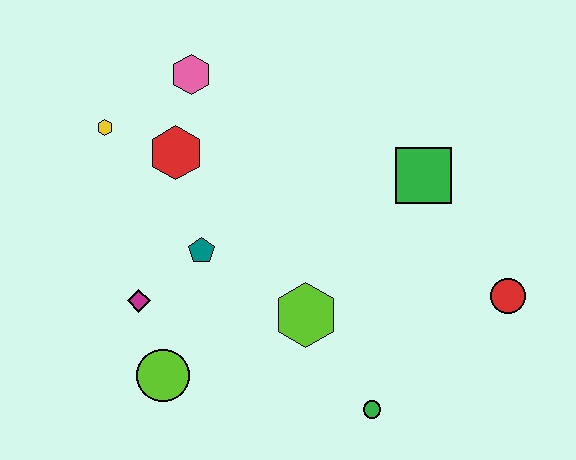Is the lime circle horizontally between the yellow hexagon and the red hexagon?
Yes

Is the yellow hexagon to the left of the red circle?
Yes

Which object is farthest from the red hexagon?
The red circle is farthest from the red hexagon.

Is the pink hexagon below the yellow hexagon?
No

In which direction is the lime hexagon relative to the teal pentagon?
The lime hexagon is to the right of the teal pentagon.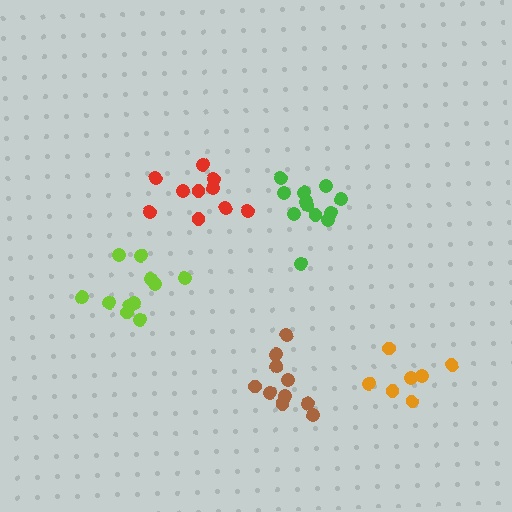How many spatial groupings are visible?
There are 5 spatial groupings.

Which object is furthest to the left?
The lime cluster is leftmost.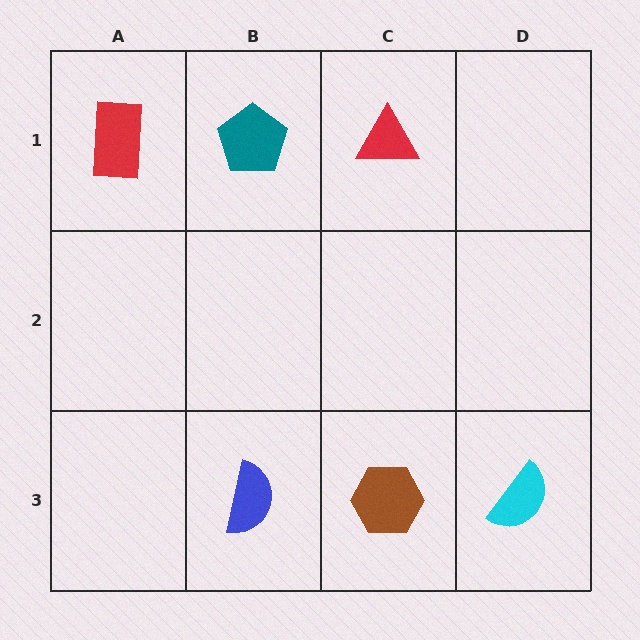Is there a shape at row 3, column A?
No, that cell is empty.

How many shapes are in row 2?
0 shapes.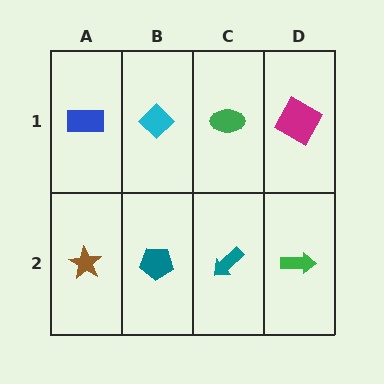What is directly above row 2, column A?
A blue rectangle.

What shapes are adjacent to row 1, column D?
A green arrow (row 2, column D), a green ellipse (row 1, column C).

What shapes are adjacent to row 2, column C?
A green ellipse (row 1, column C), a teal pentagon (row 2, column B), a green arrow (row 2, column D).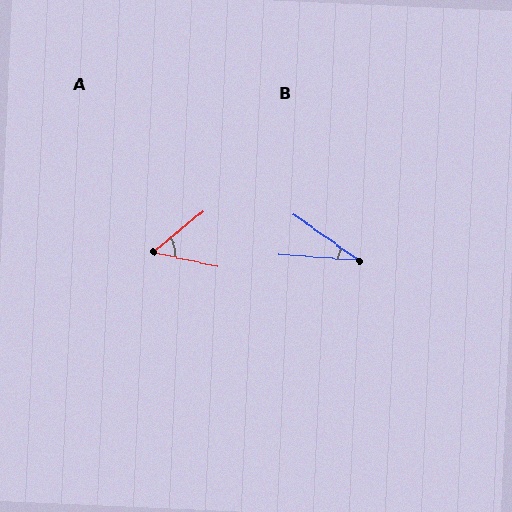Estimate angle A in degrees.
Approximately 51 degrees.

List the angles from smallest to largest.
B (30°), A (51°).